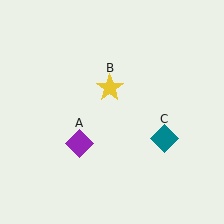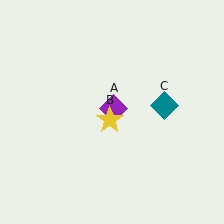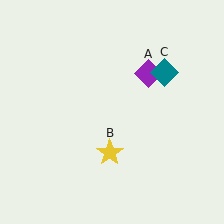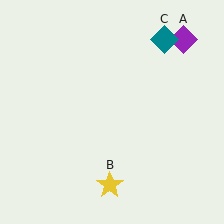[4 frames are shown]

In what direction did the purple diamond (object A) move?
The purple diamond (object A) moved up and to the right.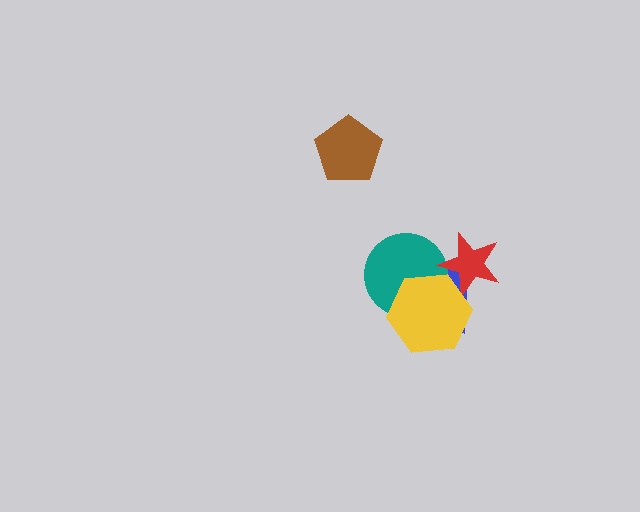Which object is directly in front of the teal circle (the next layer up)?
The red star is directly in front of the teal circle.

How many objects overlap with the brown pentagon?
0 objects overlap with the brown pentagon.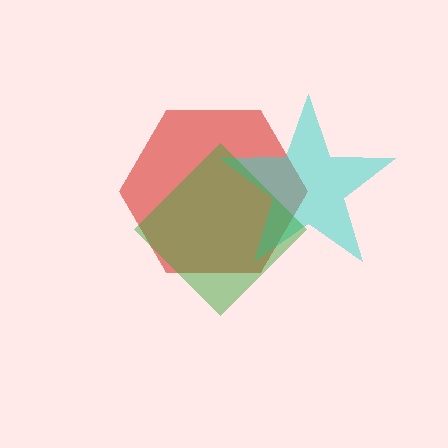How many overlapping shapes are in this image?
There are 3 overlapping shapes in the image.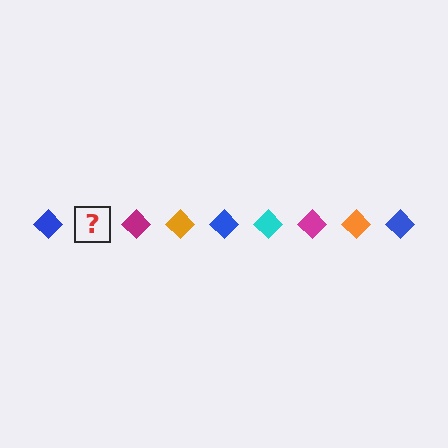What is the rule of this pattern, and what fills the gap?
The rule is that the pattern cycles through blue, cyan, magenta, orange diamonds. The gap should be filled with a cyan diamond.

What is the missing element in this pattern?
The missing element is a cyan diamond.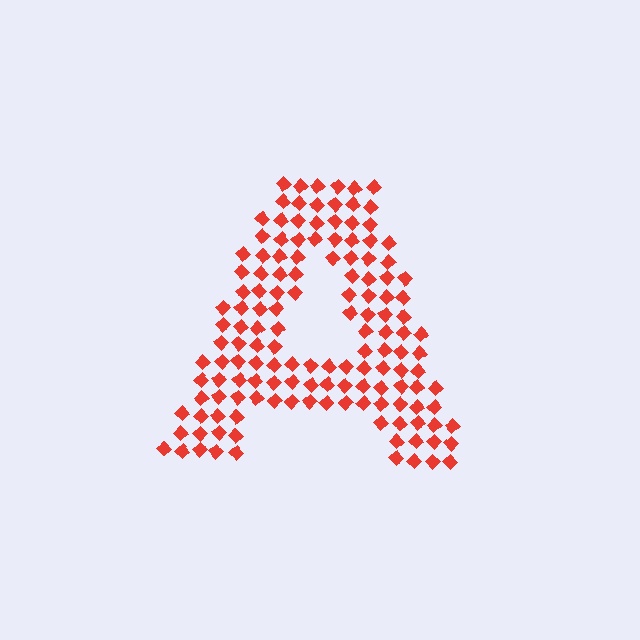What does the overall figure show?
The overall figure shows the letter A.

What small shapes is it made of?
It is made of small diamonds.